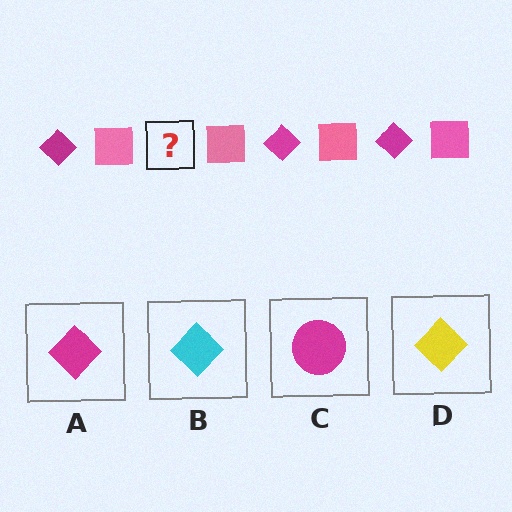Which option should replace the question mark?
Option A.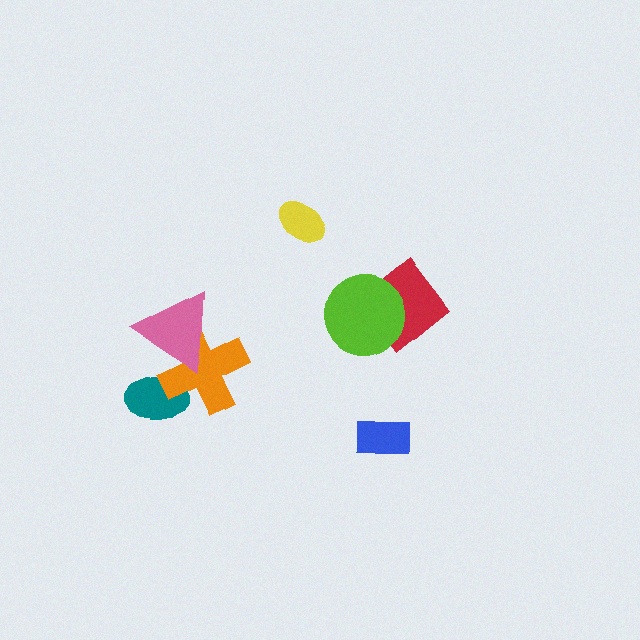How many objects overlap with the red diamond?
1 object overlaps with the red diamond.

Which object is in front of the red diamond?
The lime circle is in front of the red diamond.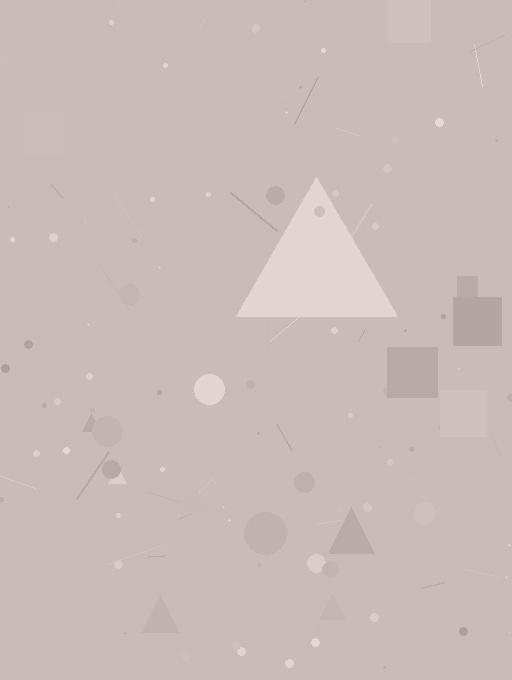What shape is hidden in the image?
A triangle is hidden in the image.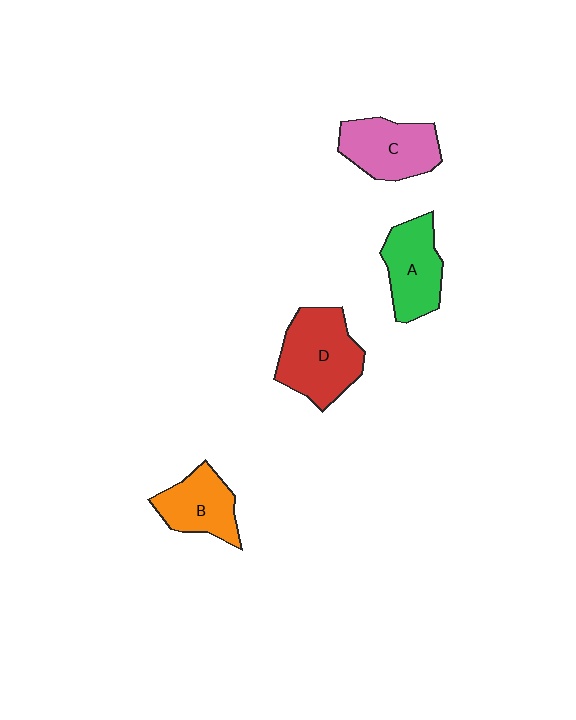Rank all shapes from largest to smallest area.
From largest to smallest: D (red), C (pink), A (green), B (orange).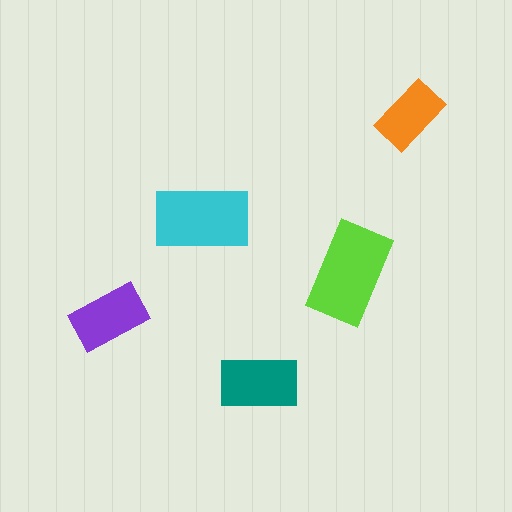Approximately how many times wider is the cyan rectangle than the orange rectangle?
About 1.5 times wider.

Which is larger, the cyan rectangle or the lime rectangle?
The lime one.